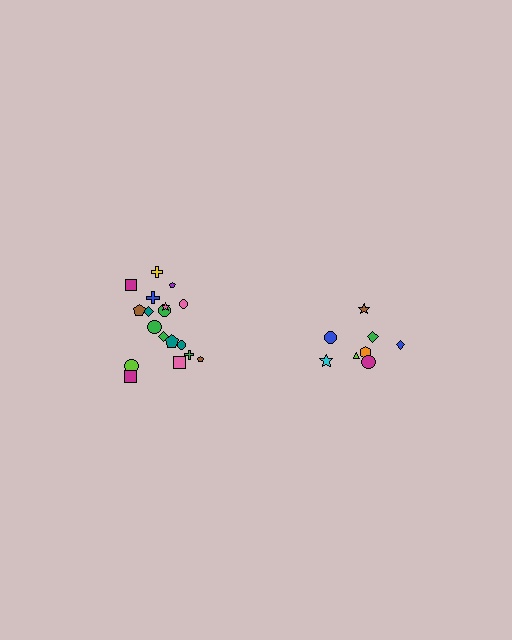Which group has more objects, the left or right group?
The left group.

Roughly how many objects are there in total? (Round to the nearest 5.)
Roughly 25 objects in total.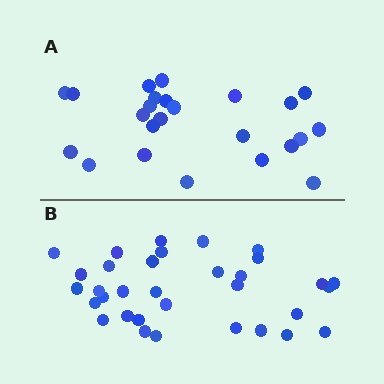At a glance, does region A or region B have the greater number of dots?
Region B (the bottom region) has more dots.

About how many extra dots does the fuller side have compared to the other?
Region B has roughly 8 or so more dots than region A.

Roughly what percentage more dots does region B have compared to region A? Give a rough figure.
About 40% more.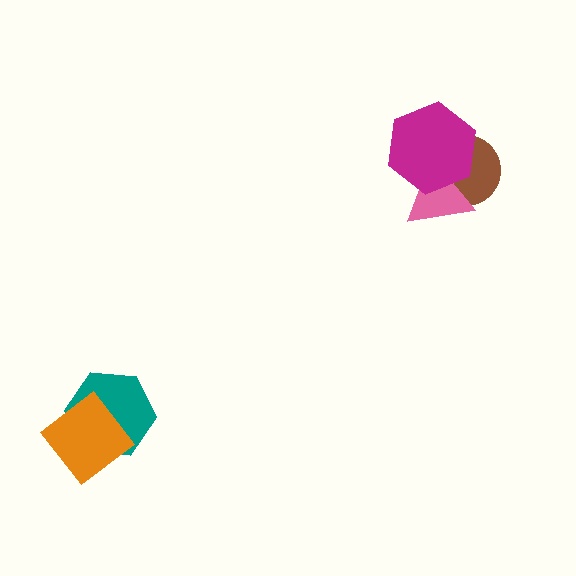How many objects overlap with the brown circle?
2 objects overlap with the brown circle.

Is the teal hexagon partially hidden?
Yes, it is partially covered by another shape.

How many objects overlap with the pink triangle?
2 objects overlap with the pink triangle.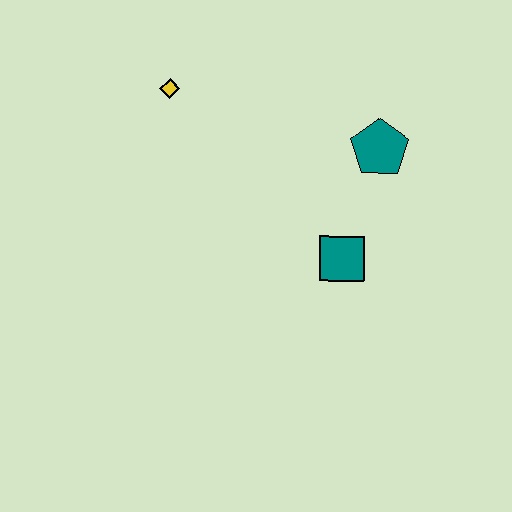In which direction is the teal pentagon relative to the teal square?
The teal pentagon is above the teal square.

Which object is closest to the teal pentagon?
The teal square is closest to the teal pentagon.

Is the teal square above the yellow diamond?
No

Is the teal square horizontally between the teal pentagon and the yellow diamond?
Yes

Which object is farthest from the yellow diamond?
The teal square is farthest from the yellow diamond.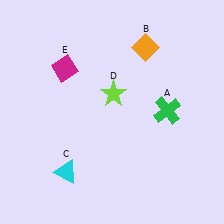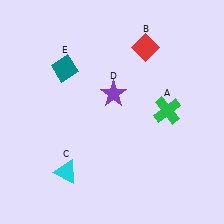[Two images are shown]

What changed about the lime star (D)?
In Image 1, D is lime. In Image 2, it changed to purple.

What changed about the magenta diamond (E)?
In Image 1, E is magenta. In Image 2, it changed to teal.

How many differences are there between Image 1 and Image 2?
There are 3 differences between the two images.